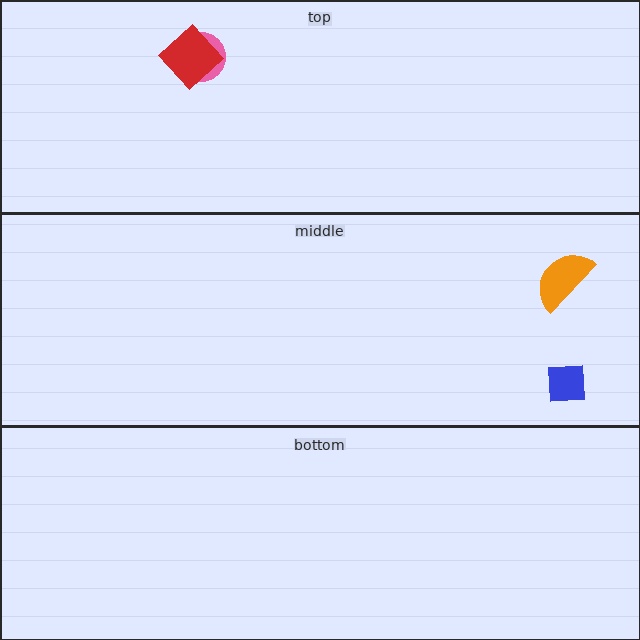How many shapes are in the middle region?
2.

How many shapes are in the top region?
2.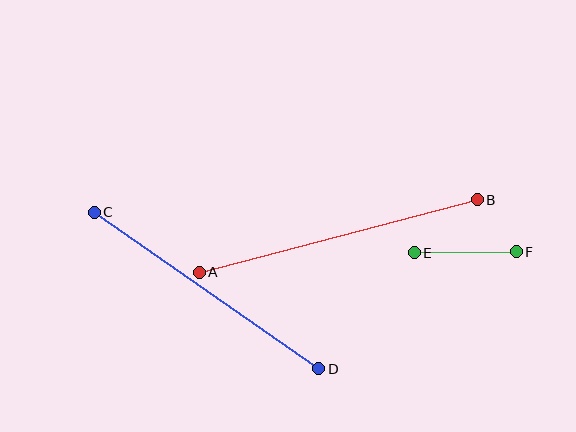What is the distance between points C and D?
The distance is approximately 273 pixels.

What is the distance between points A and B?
The distance is approximately 287 pixels.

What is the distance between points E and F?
The distance is approximately 102 pixels.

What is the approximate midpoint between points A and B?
The midpoint is at approximately (338, 236) pixels.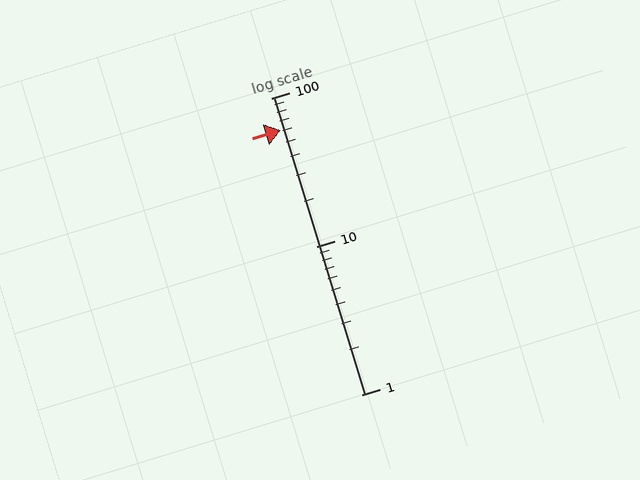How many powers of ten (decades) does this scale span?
The scale spans 2 decades, from 1 to 100.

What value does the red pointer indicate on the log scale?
The pointer indicates approximately 61.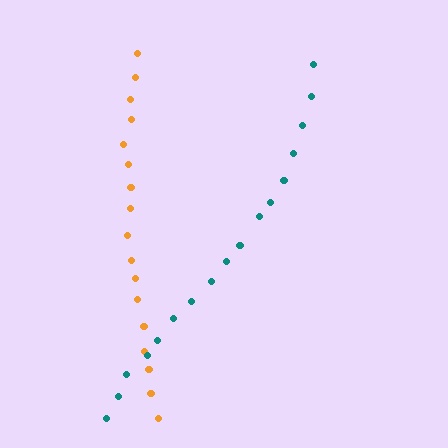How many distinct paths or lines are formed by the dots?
There are 2 distinct paths.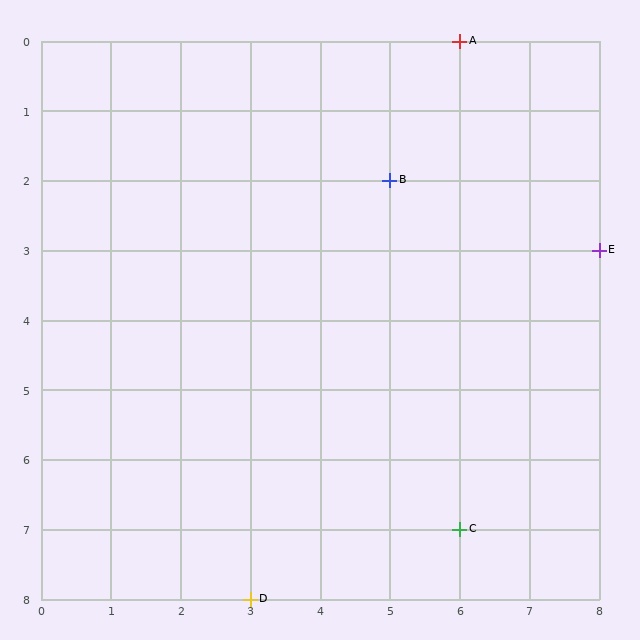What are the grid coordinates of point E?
Point E is at grid coordinates (8, 3).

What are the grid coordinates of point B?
Point B is at grid coordinates (5, 2).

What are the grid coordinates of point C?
Point C is at grid coordinates (6, 7).